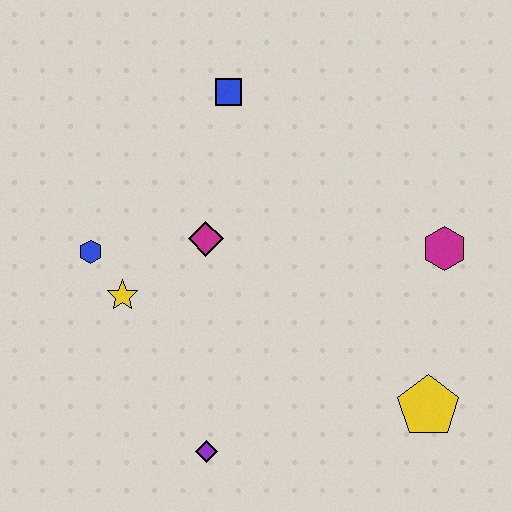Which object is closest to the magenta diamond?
The yellow star is closest to the magenta diamond.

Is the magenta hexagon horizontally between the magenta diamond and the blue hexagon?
No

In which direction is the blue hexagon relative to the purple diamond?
The blue hexagon is above the purple diamond.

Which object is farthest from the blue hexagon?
The yellow pentagon is farthest from the blue hexagon.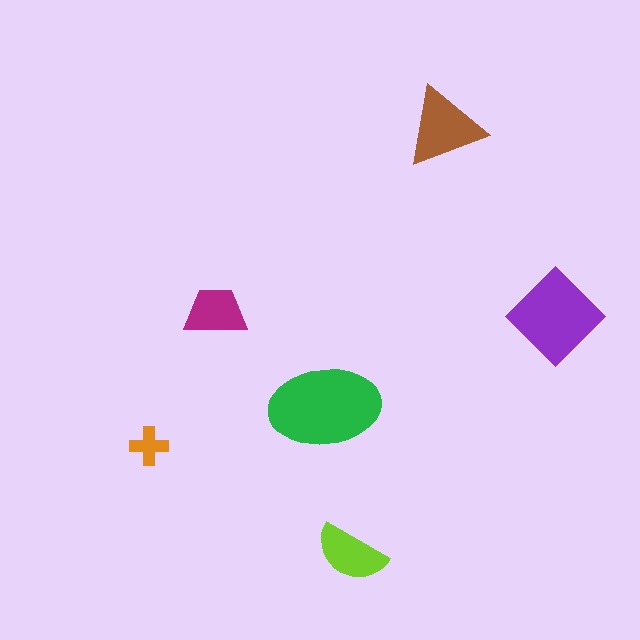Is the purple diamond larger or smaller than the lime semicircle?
Larger.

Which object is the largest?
The green ellipse.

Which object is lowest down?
The lime semicircle is bottommost.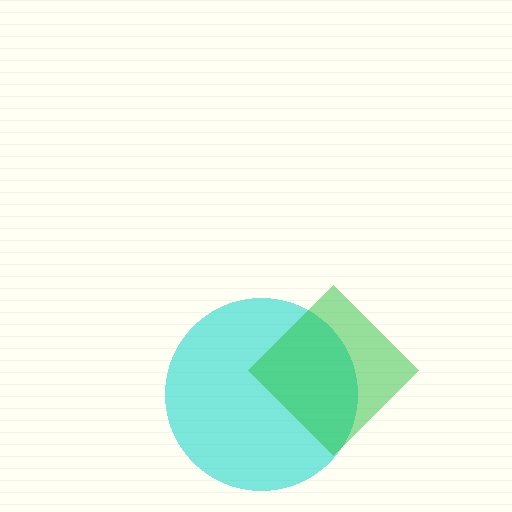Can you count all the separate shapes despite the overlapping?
Yes, there are 2 separate shapes.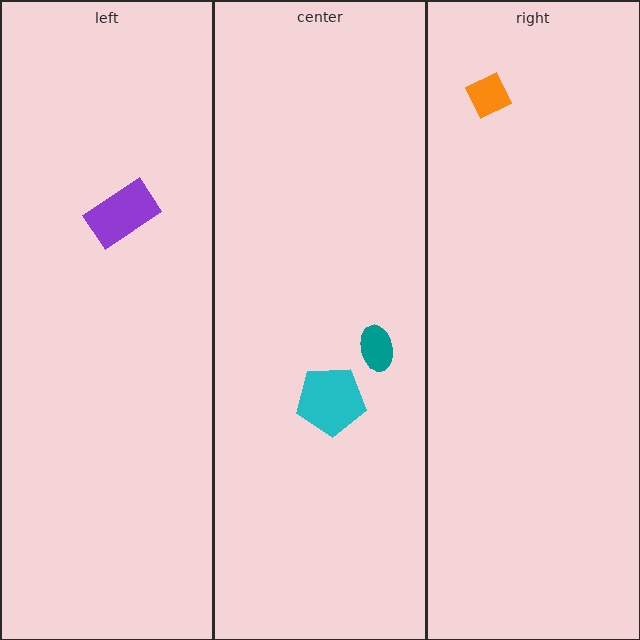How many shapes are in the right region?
1.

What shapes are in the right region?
The orange diamond.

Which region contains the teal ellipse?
The center region.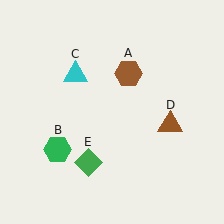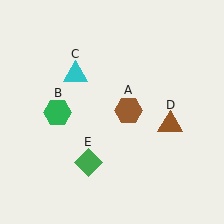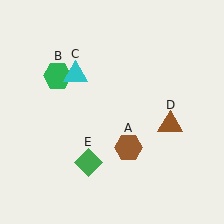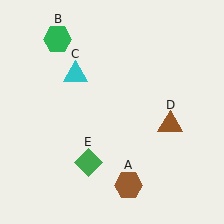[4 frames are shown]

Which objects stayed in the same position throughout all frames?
Cyan triangle (object C) and brown triangle (object D) and green diamond (object E) remained stationary.